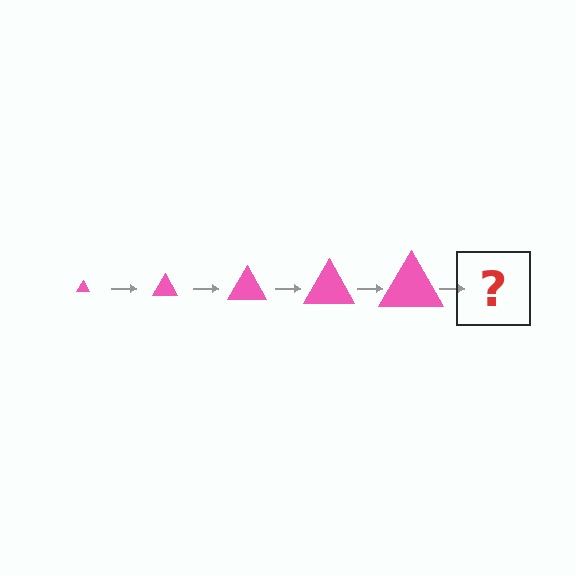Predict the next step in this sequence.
The next step is a pink triangle, larger than the previous one.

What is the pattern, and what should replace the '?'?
The pattern is that the triangle gets progressively larger each step. The '?' should be a pink triangle, larger than the previous one.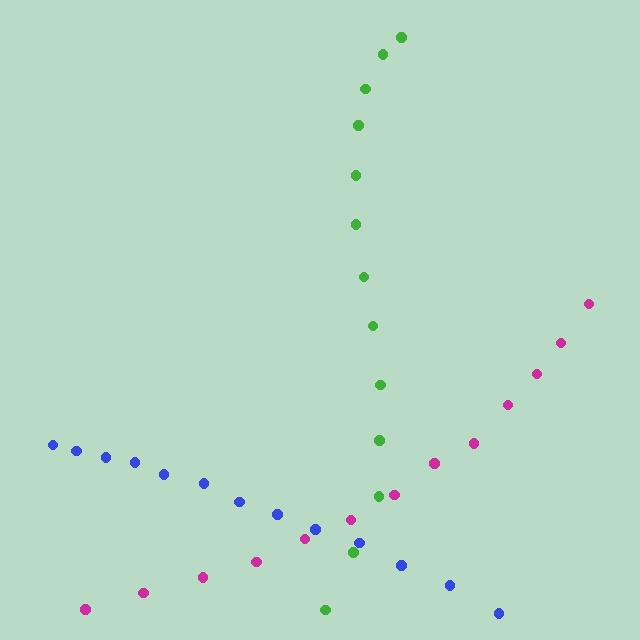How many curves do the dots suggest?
There are 3 distinct paths.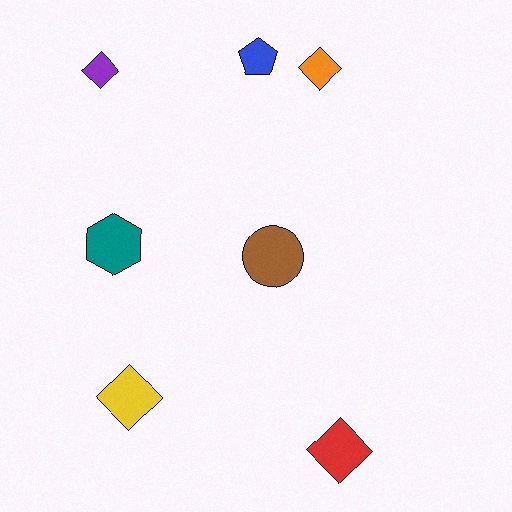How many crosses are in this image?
There are no crosses.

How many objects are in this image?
There are 7 objects.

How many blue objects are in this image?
There is 1 blue object.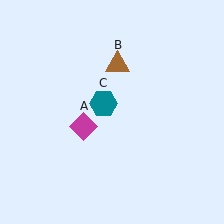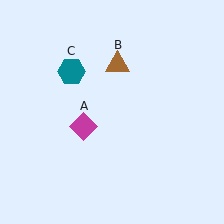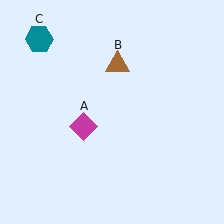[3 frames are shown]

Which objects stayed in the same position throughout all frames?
Magenta diamond (object A) and brown triangle (object B) remained stationary.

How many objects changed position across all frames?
1 object changed position: teal hexagon (object C).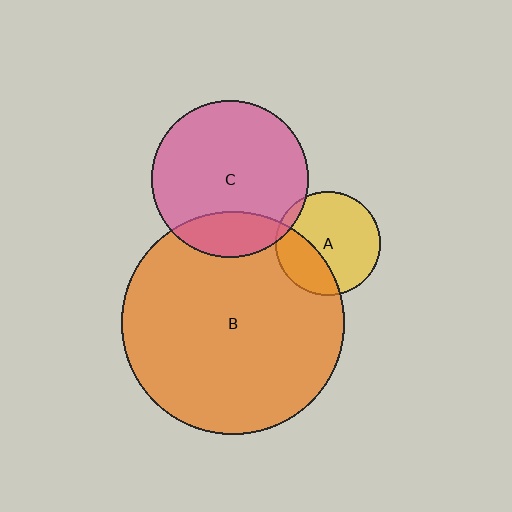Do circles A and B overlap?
Yes.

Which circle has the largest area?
Circle B (orange).